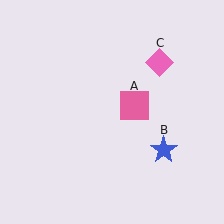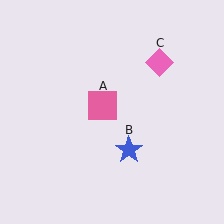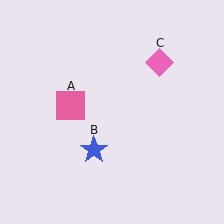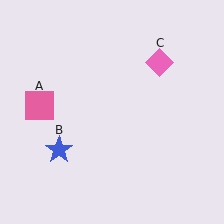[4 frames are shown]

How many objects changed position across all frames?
2 objects changed position: pink square (object A), blue star (object B).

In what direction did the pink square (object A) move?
The pink square (object A) moved left.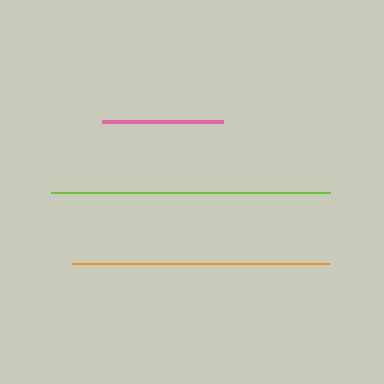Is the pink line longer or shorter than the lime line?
The lime line is longer than the pink line.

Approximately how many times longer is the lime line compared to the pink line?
The lime line is approximately 2.3 times the length of the pink line.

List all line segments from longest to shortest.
From longest to shortest: lime, orange, pink.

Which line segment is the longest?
The lime line is the longest at approximately 279 pixels.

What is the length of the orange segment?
The orange segment is approximately 258 pixels long.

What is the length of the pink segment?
The pink segment is approximately 121 pixels long.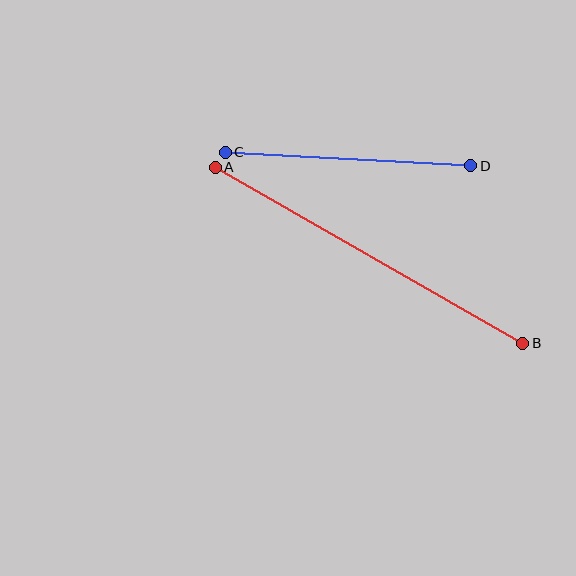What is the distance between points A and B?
The distance is approximately 354 pixels.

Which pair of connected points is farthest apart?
Points A and B are farthest apart.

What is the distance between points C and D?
The distance is approximately 245 pixels.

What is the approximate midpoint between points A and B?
The midpoint is at approximately (369, 255) pixels.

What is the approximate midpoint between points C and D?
The midpoint is at approximately (348, 159) pixels.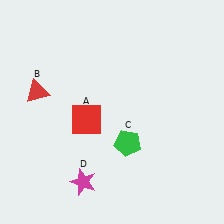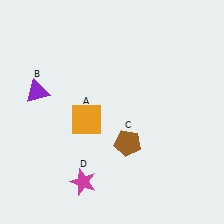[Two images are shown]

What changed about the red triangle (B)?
In Image 1, B is red. In Image 2, it changed to purple.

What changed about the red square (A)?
In Image 1, A is red. In Image 2, it changed to orange.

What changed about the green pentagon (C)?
In Image 1, C is green. In Image 2, it changed to brown.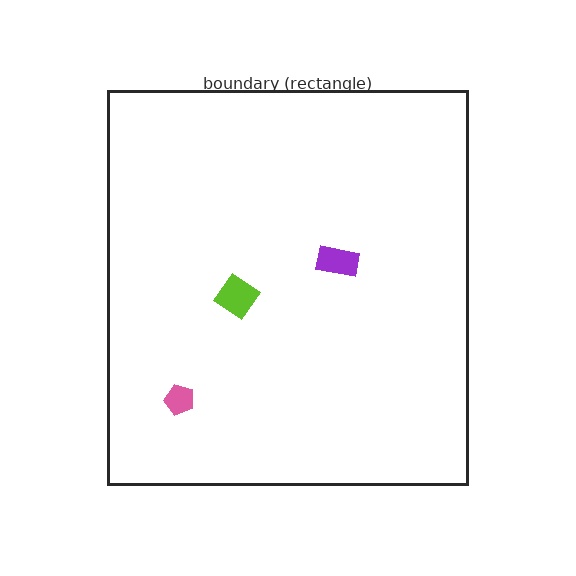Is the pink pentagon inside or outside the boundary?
Inside.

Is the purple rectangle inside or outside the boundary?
Inside.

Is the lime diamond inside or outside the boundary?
Inside.